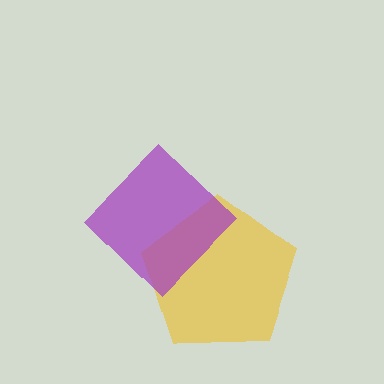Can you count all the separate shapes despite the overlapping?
Yes, there are 2 separate shapes.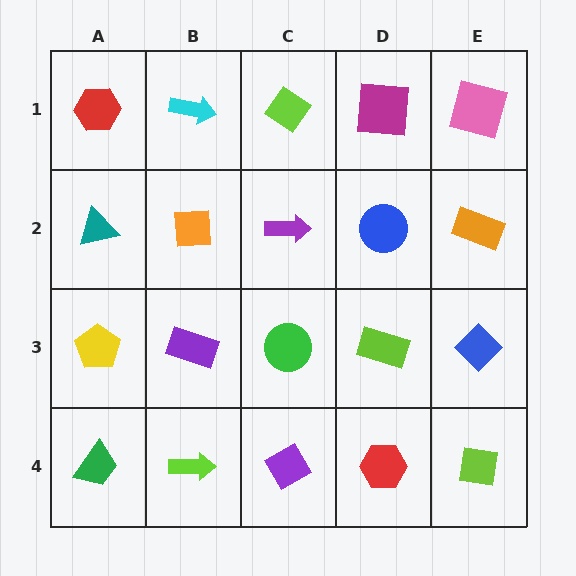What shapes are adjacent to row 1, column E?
An orange rectangle (row 2, column E), a magenta square (row 1, column D).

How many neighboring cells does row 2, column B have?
4.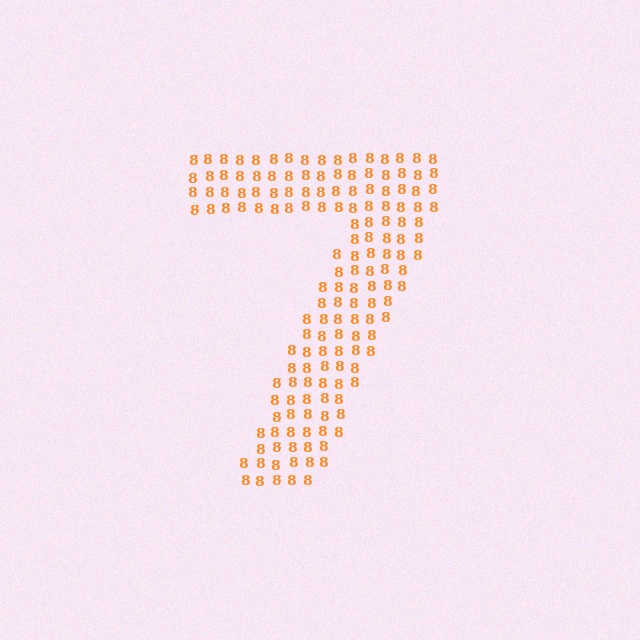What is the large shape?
The large shape is the digit 7.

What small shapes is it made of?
It is made of small digit 8's.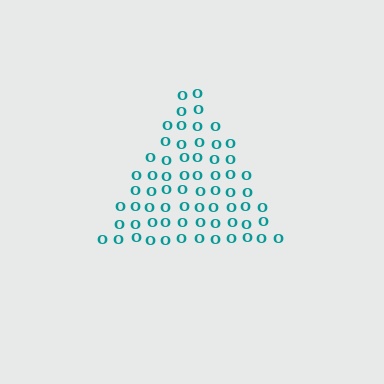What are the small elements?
The small elements are letter O's.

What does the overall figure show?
The overall figure shows a triangle.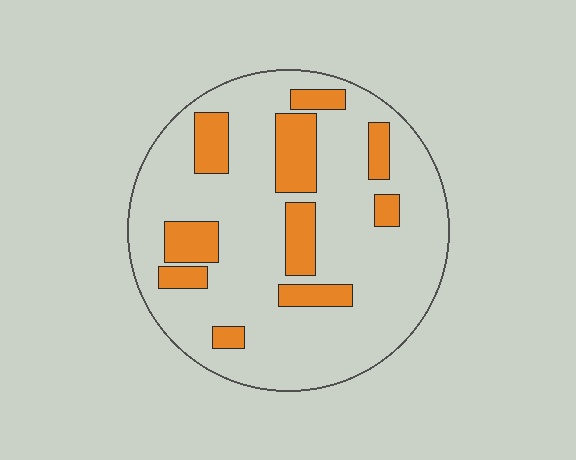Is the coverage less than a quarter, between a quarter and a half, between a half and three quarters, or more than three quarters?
Less than a quarter.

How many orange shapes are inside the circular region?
10.